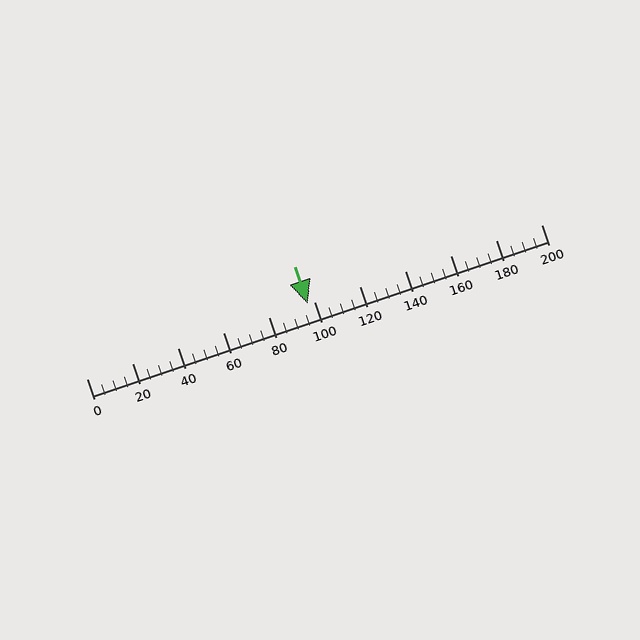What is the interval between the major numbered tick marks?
The major tick marks are spaced 20 units apart.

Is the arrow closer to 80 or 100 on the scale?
The arrow is closer to 100.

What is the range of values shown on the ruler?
The ruler shows values from 0 to 200.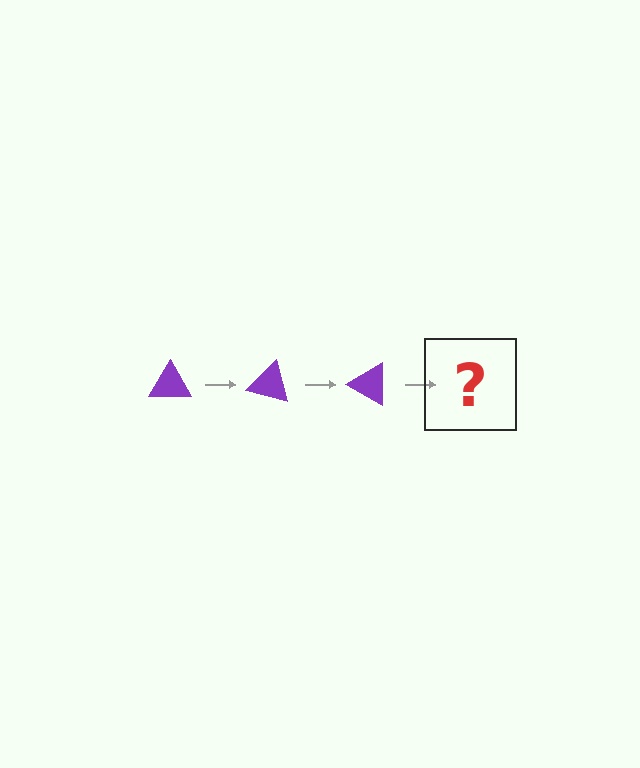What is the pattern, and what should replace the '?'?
The pattern is that the triangle rotates 15 degrees each step. The '?' should be a purple triangle rotated 45 degrees.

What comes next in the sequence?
The next element should be a purple triangle rotated 45 degrees.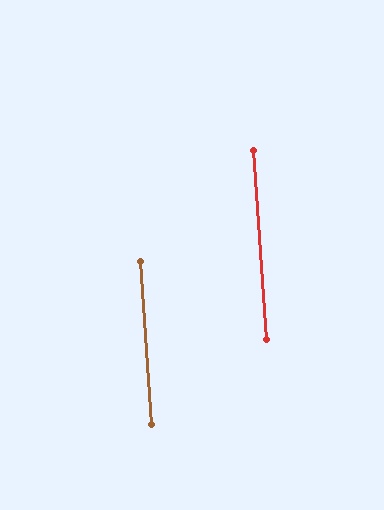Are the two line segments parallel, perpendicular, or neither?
Parallel — their directions differ by only 0.4°.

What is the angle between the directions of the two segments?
Approximately 0 degrees.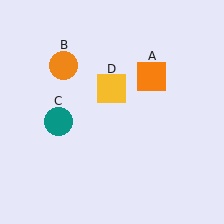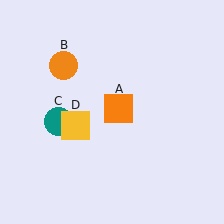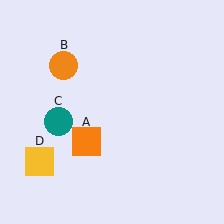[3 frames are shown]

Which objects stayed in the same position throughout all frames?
Orange circle (object B) and teal circle (object C) remained stationary.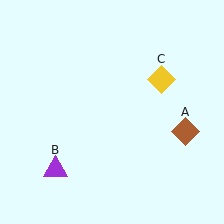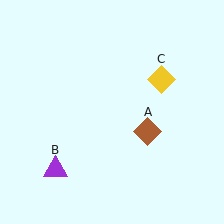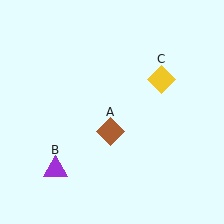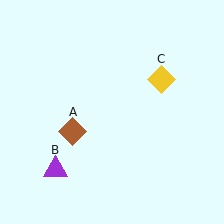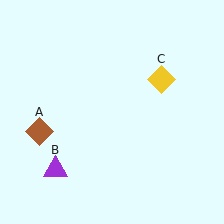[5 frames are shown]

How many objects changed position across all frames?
1 object changed position: brown diamond (object A).